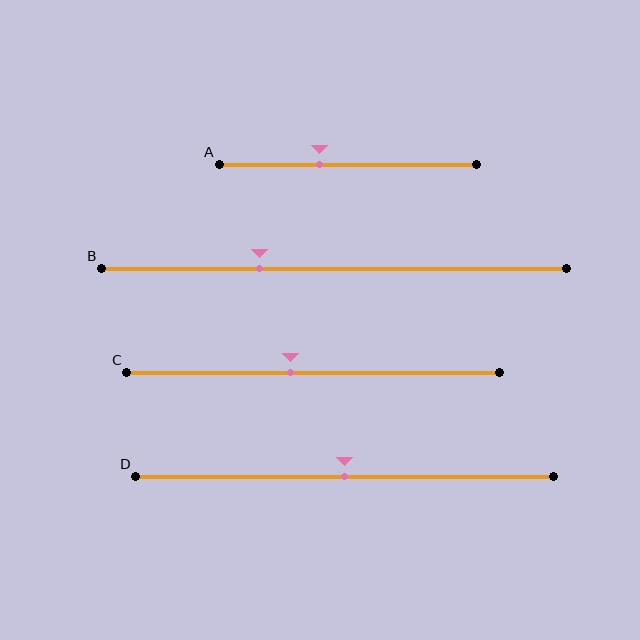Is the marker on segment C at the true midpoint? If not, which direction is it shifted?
No, the marker on segment C is shifted to the left by about 6% of the segment length.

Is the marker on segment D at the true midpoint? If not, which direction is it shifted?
Yes, the marker on segment D is at the true midpoint.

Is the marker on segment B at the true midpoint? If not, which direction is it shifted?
No, the marker on segment B is shifted to the left by about 16% of the segment length.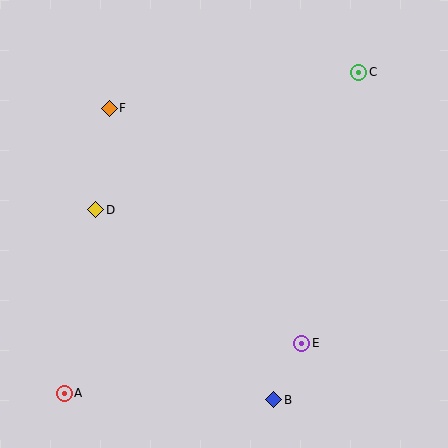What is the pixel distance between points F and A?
The distance between F and A is 289 pixels.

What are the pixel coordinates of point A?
Point A is at (64, 393).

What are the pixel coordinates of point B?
Point B is at (274, 400).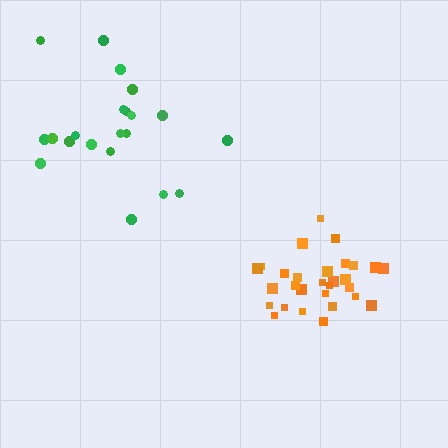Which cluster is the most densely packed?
Orange.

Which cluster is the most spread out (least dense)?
Green.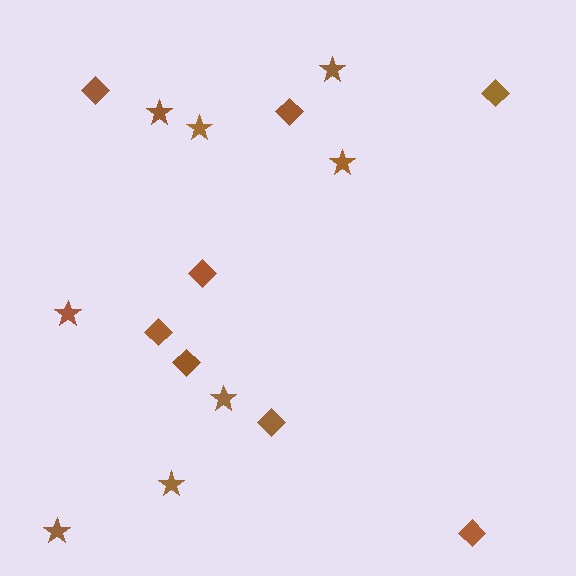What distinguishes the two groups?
There are 2 groups: one group of stars (8) and one group of diamonds (8).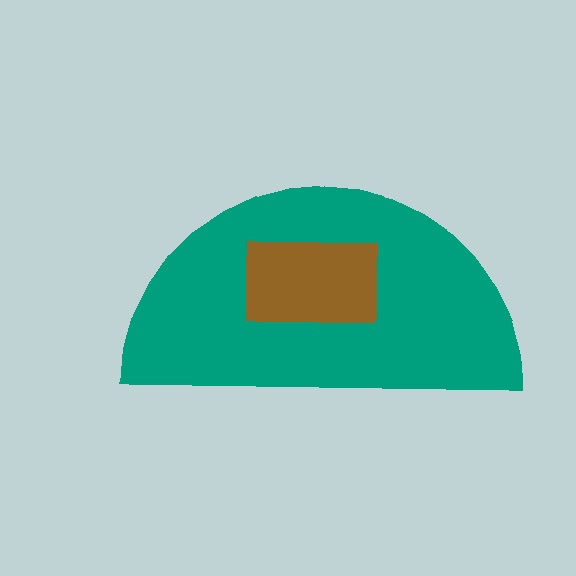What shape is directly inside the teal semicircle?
The brown rectangle.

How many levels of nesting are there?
2.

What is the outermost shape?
The teal semicircle.